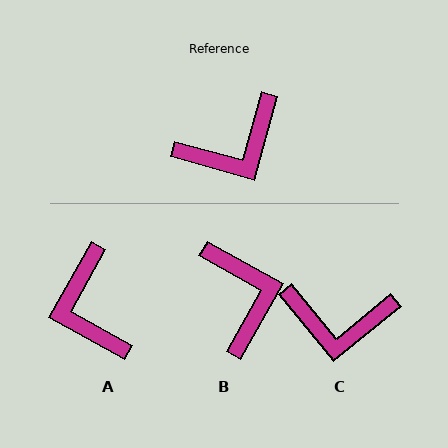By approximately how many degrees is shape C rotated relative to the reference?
Approximately 35 degrees clockwise.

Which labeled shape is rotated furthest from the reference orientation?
A, about 104 degrees away.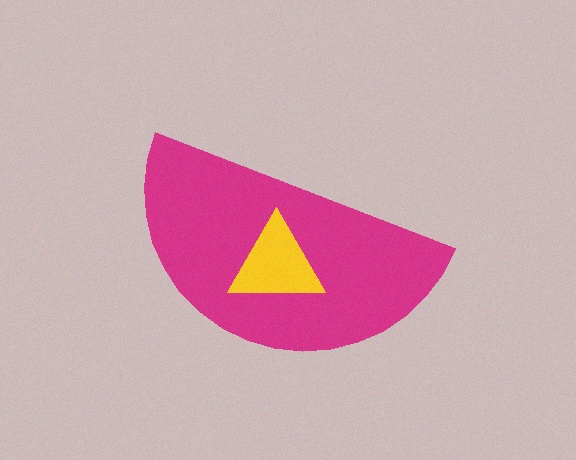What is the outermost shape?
The magenta semicircle.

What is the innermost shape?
The yellow triangle.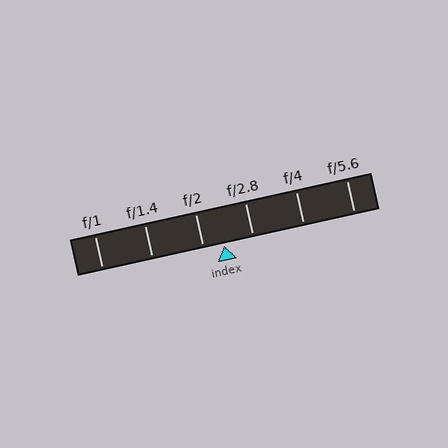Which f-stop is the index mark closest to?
The index mark is closest to f/2.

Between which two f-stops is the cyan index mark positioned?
The index mark is between f/2 and f/2.8.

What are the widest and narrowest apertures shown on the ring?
The widest aperture shown is f/1 and the narrowest is f/5.6.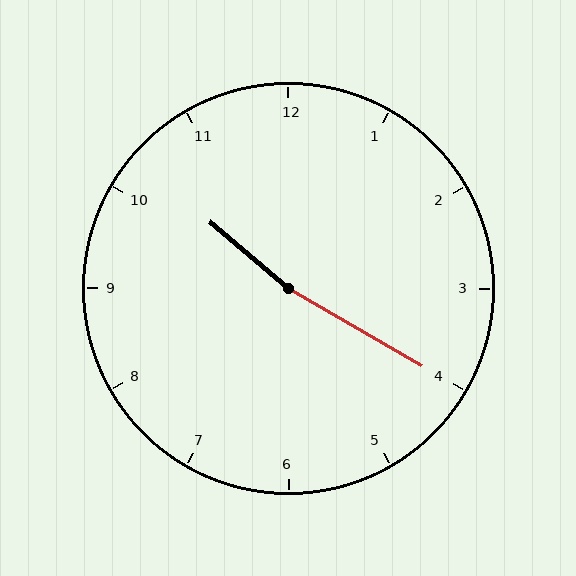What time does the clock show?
10:20.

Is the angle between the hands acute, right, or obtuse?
It is obtuse.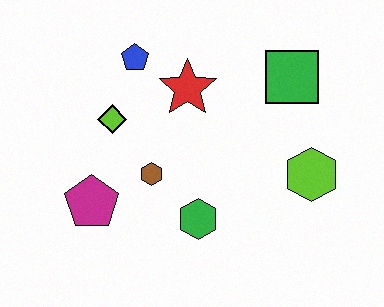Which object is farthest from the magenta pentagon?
The green square is farthest from the magenta pentagon.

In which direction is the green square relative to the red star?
The green square is to the right of the red star.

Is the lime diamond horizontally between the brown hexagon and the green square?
No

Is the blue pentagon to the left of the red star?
Yes